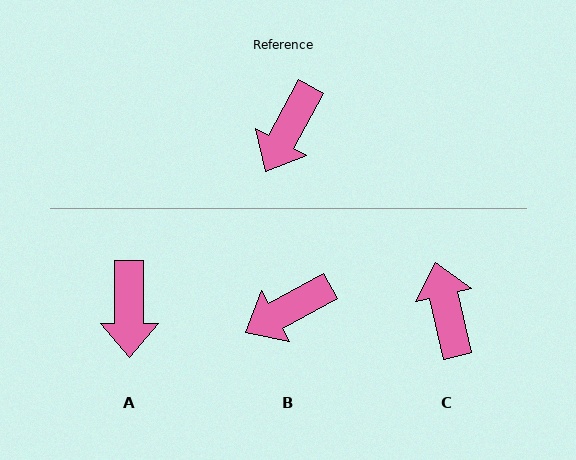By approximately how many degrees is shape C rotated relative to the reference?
Approximately 138 degrees clockwise.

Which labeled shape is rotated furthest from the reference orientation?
C, about 138 degrees away.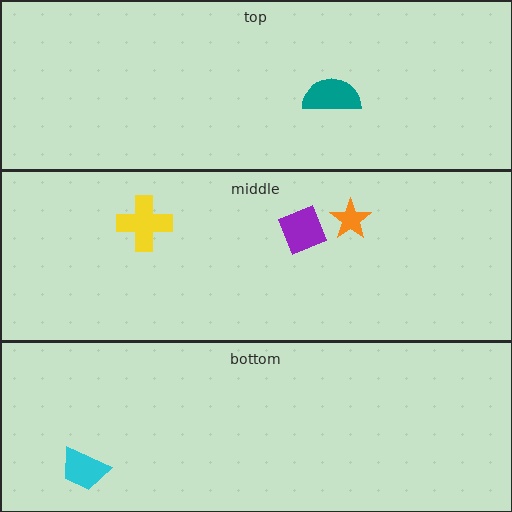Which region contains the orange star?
The middle region.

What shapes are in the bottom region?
The cyan trapezoid.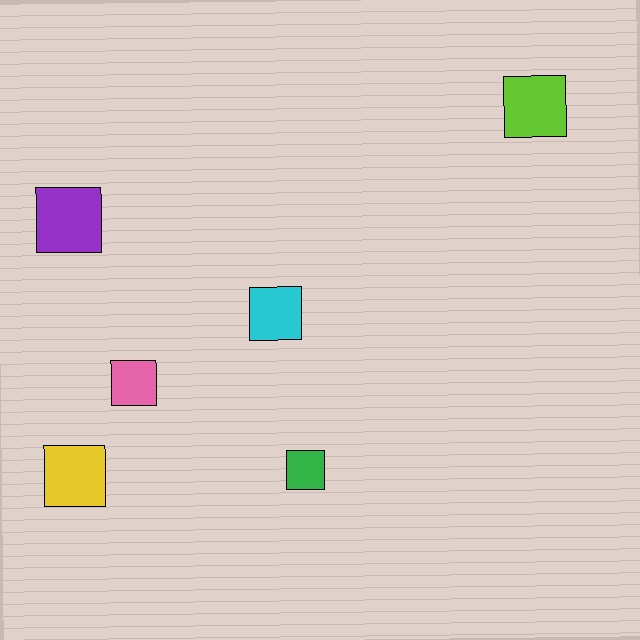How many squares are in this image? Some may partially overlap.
There are 6 squares.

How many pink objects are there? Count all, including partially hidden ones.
There is 1 pink object.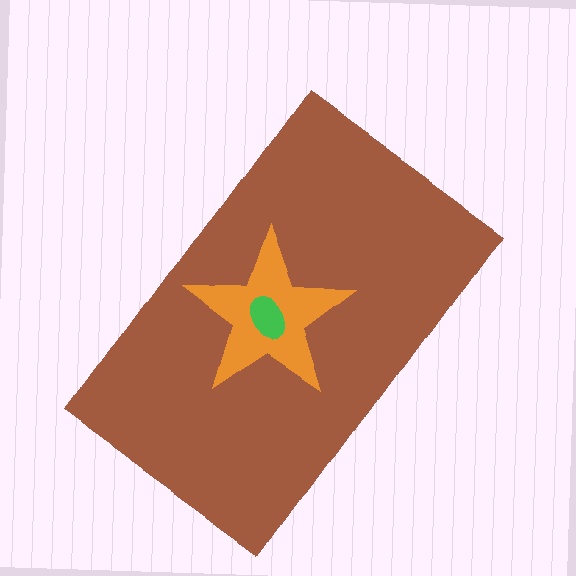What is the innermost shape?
The green ellipse.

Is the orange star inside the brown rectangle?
Yes.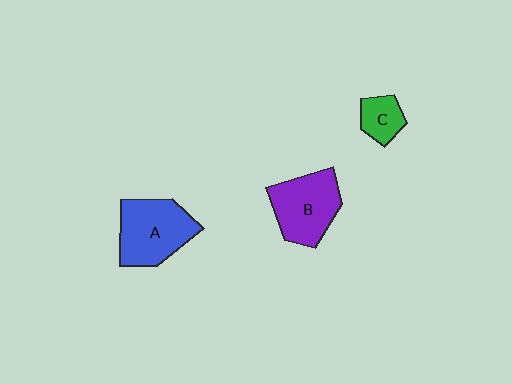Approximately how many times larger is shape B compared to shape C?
Approximately 2.3 times.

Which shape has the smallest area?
Shape C (green).